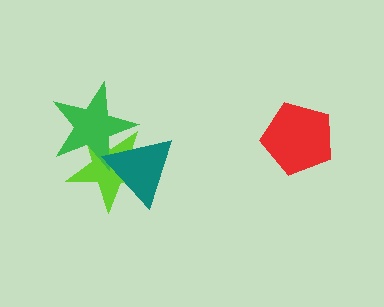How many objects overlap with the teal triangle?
2 objects overlap with the teal triangle.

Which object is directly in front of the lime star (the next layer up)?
The green star is directly in front of the lime star.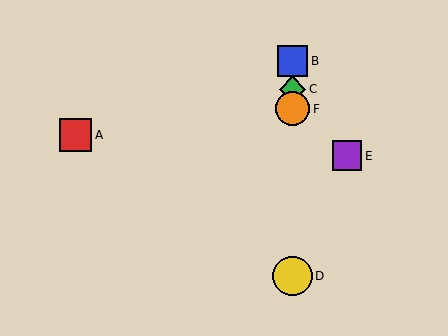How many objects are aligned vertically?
4 objects (B, C, D, F) are aligned vertically.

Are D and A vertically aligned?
No, D is at x≈293 and A is at x≈75.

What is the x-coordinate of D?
Object D is at x≈293.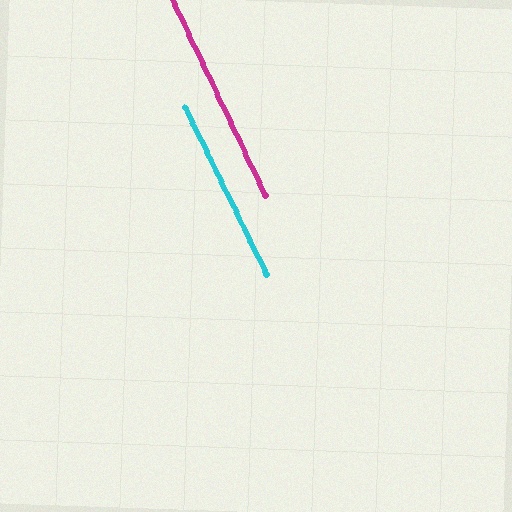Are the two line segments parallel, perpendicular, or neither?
Parallel — their directions differ by only 0.5°.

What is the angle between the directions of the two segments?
Approximately 1 degree.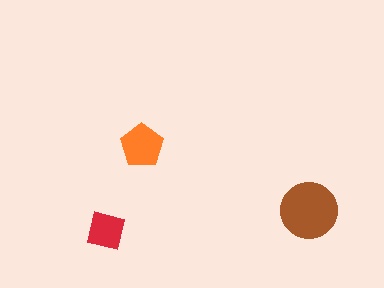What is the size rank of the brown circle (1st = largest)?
1st.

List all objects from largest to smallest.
The brown circle, the orange pentagon, the red square.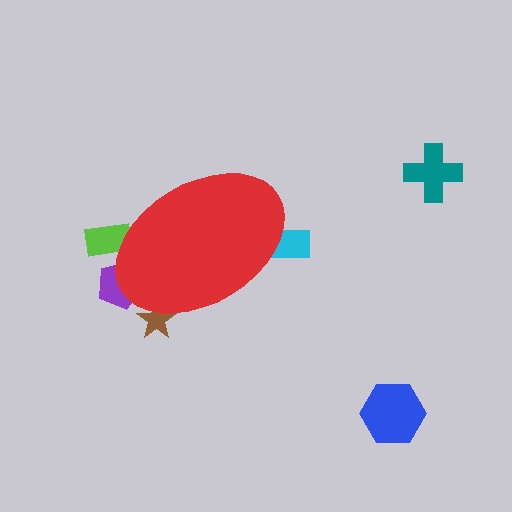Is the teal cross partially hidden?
No, the teal cross is fully visible.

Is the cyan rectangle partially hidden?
Yes, the cyan rectangle is partially hidden behind the red ellipse.